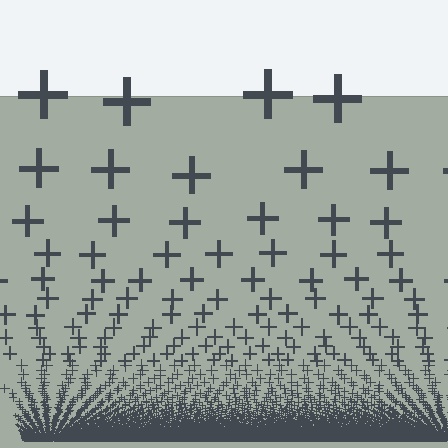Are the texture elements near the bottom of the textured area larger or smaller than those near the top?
Smaller. The gradient is inverted — elements near the bottom are smaller and denser.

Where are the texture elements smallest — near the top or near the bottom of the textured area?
Near the bottom.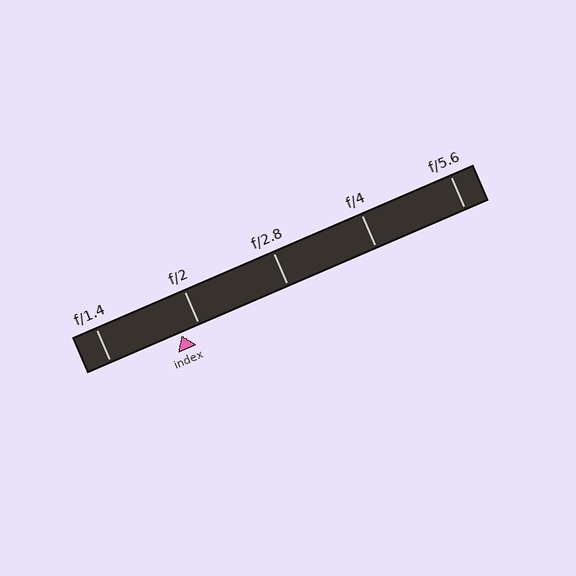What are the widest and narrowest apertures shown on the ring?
The widest aperture shown is f/1.4 and the narrowest is f/5.6.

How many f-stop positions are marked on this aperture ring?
There are 5 f-stop positions marked.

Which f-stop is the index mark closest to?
The index mark is closest to f/2.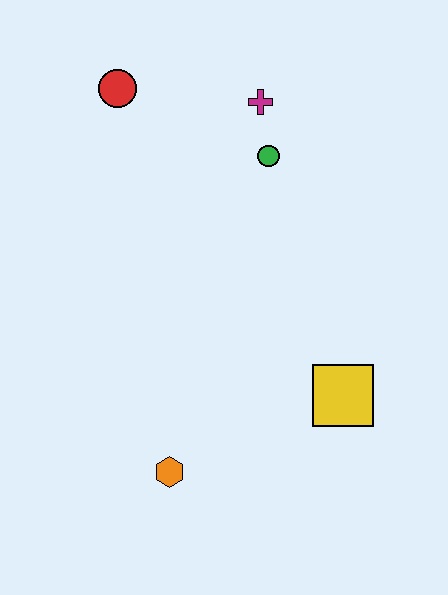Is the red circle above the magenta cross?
Yes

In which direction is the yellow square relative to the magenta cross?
The yellow square is below the magenta cross.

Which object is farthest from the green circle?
The orange hexagon is farthest from the green circle.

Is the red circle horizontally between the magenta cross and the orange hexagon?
No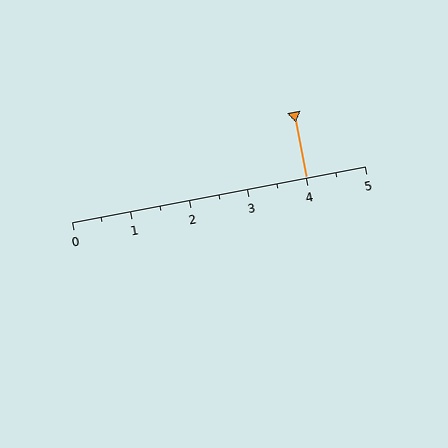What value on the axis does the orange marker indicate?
The marker indicates approximately 4.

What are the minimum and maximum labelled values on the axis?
The axis runs from 0 to 5.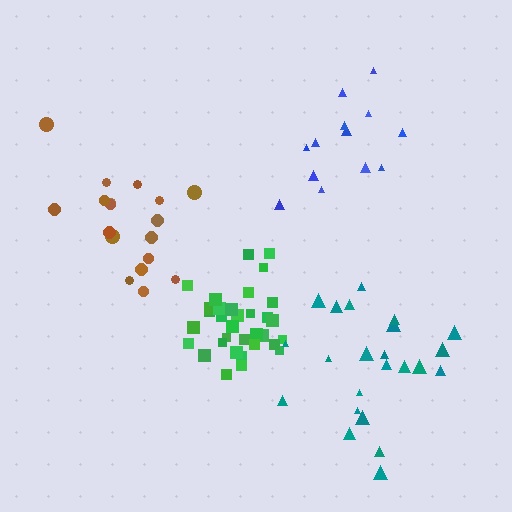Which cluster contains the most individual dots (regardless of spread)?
Green (34).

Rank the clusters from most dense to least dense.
green, brown, teal, blue.